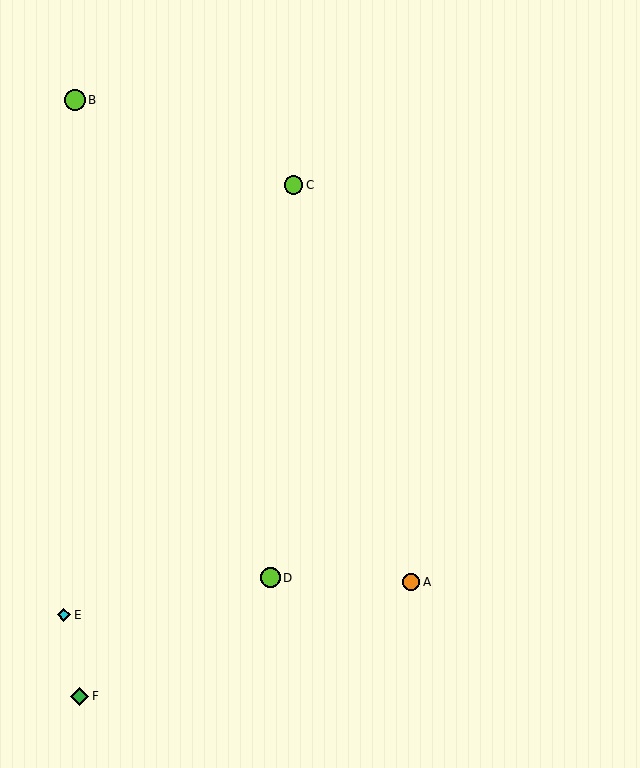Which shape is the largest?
The lime circle (labeled B) is the largest.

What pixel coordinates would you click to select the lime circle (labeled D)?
Click at (270, 578) to select the lime circle D.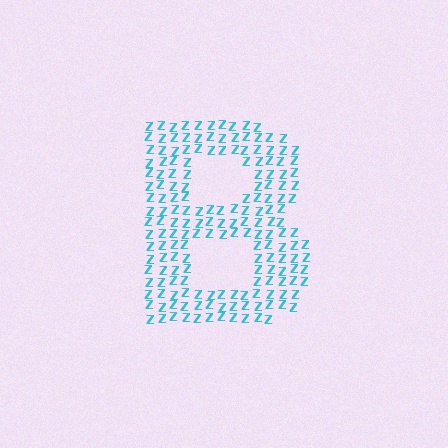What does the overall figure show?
The overall figure shows the letter B.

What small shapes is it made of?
It is made of small letter Z's.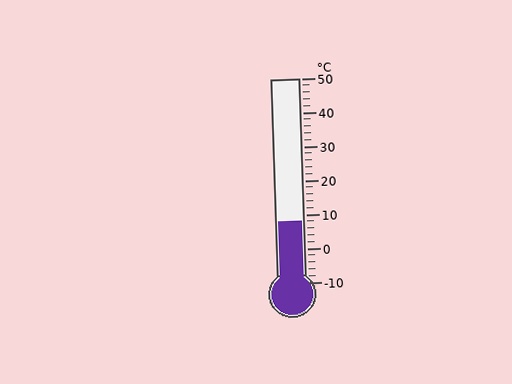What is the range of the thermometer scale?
The thermometer scale ranges from -10°C to 50°C.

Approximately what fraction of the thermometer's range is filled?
The thermometer is filled to approximately 30% of its range.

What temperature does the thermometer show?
The thermometer shows approximately 8°C.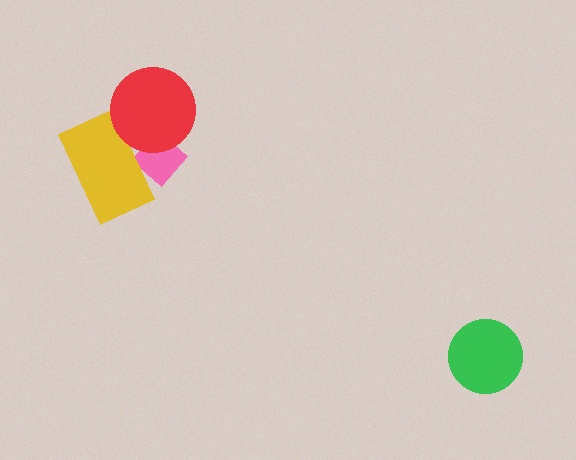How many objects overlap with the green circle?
0 objects overlap with the green circle.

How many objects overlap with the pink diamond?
2 objects overlap with the pink diamond.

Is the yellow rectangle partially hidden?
Yes, it is partially covered by another shape.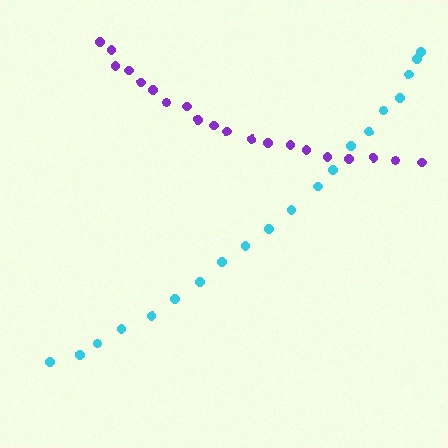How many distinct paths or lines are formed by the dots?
There are 2 distinct paths.